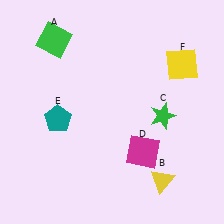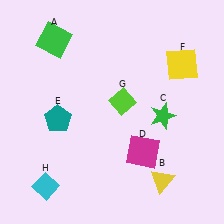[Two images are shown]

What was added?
A lime diamond (G), a cyan diamond (H) were added in Image 2.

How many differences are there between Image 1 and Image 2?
There are 2 differences between the two images.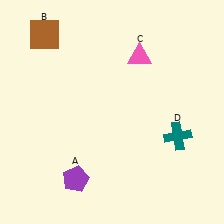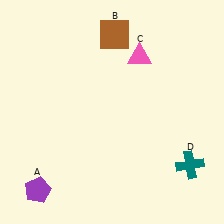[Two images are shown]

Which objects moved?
The objects that moved are: the purple pentagon (A), the brown square (B), the teal cross (D).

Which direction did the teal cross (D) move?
The teal cross (D) moved down.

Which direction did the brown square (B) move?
The brown square (B) moved right.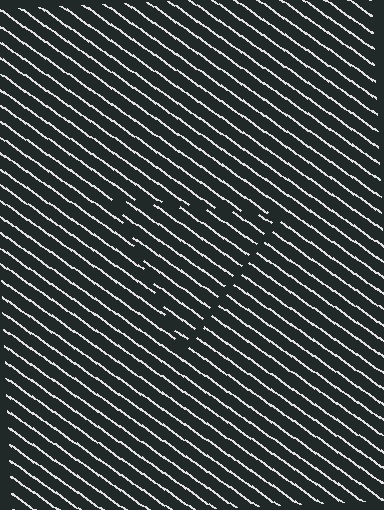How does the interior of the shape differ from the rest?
The interior of the shape contains the same grating, shifted by half a period — the contour is defined by the phase discontinuity where line-ends from the inner and outer gratings abut.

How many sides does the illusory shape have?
3 sides — the line-ends trace a triangle.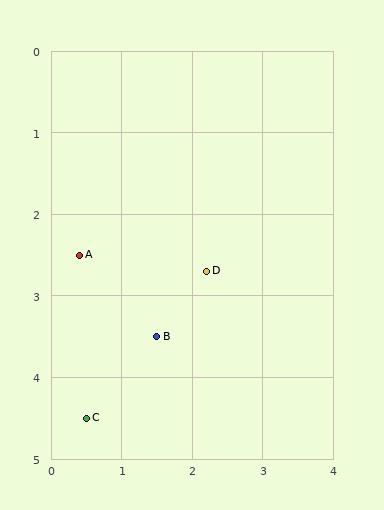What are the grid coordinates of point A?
Point A is at approximately (0.4, 2.5).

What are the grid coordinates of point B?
Point B is at approximately (1.5, 3.5).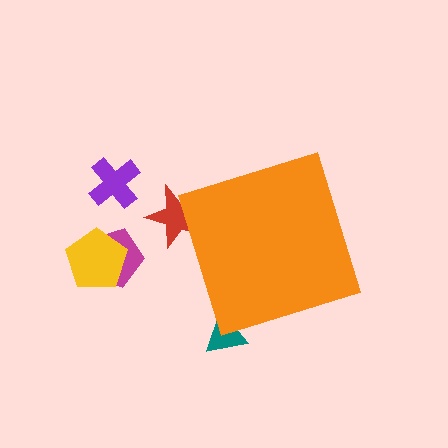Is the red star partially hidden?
Yes, the red star is partially hidden behind the orange diamond.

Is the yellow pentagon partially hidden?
No, the yellow pentagon is fully visible.